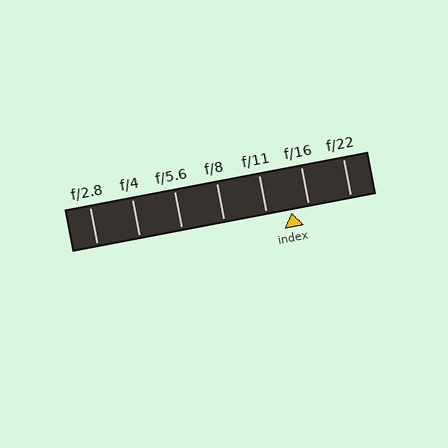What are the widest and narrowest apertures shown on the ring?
The widest aperture shown is f/2.8 and the narrowest is f/22.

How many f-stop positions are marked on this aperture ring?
There are 7 f-stop positions marked.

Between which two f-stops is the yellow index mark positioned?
The index mark is between f/11 and f/16.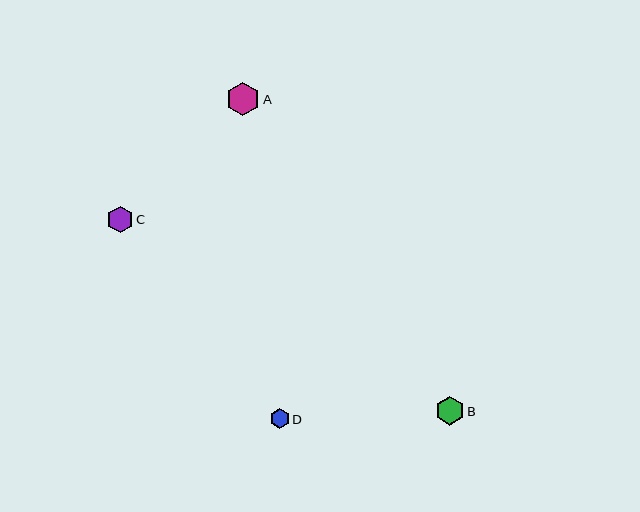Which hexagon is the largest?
Hexagon A is the largest with a size of approximately 33 pixels.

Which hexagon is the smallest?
Hexagon D is the smallest with a size of approximately 19 pixels.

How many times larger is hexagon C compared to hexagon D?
Hexagon C is approximately 1.4 times the size of hexagon D.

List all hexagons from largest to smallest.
From largest to smallest: A, B, C, D.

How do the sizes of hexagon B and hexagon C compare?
Hexagon B and hexagon C are approximately the same size.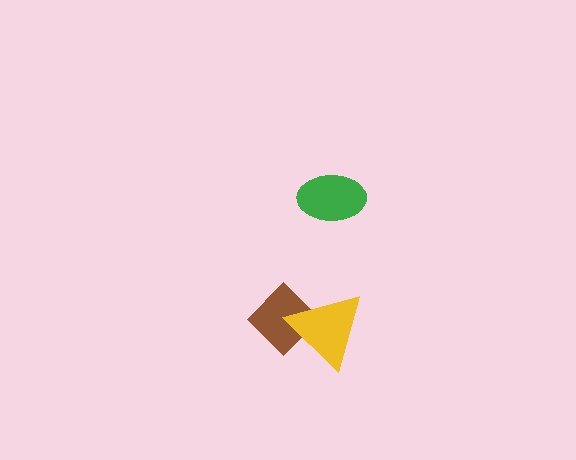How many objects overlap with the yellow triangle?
1 object overlaps with the yellow triangle.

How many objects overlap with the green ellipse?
0 objects overlap with the green ellipse.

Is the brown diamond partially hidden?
Yes, it is partially covered by another shape.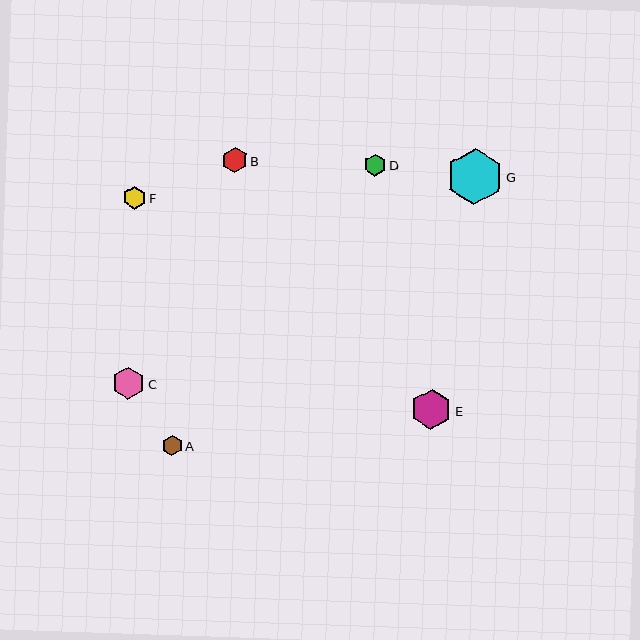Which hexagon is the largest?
Hexagon G is the largest with a size of approximately 56 pixels.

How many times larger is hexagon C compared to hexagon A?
Hexagon C is approximately 1.6 times the size of hexagon A.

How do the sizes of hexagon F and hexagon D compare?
Hexagon F and hexagon D are approximately the same size.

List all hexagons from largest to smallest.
From largest to smallest: G, E, C, B, F, D, A.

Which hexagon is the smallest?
Hexagon A is the smallest with a size of approximately 20 pixels.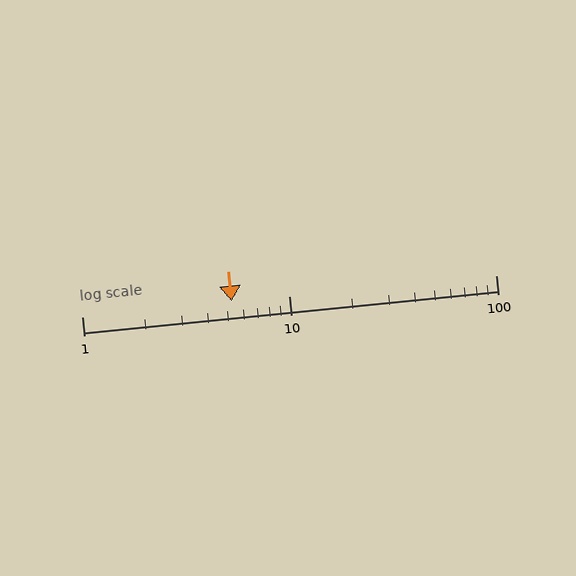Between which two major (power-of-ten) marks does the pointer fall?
The pointer is between 1 and 10.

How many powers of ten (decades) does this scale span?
The scale spans 2 decades, from 1 to 100.